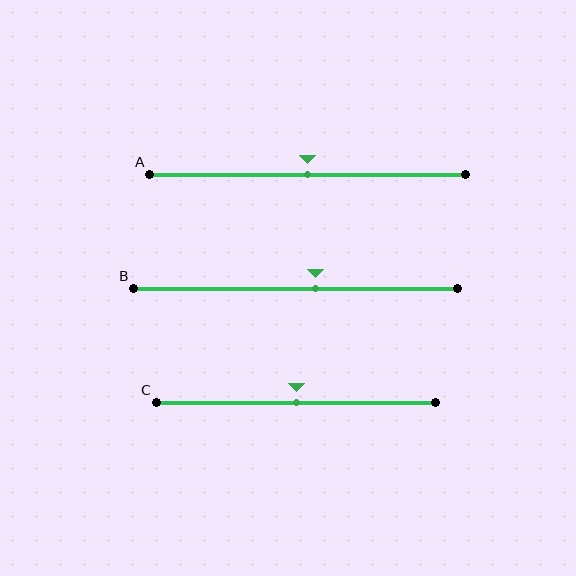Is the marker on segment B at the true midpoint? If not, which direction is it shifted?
No, the marker on segment B is shifted to the right by about 6% of the segment length.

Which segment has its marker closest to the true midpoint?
Segment A has its marker closest to the true midpoint.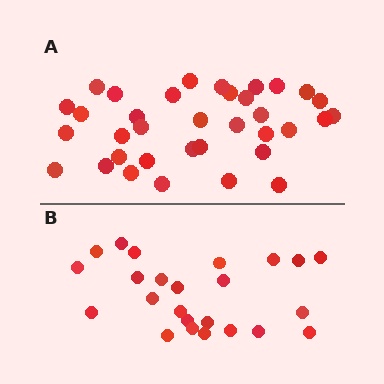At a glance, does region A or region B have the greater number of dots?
Region A (the top region) has more dots.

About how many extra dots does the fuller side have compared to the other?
Region A has roughly 12 or so more dots than region B.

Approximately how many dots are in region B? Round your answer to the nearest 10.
About 20 dots. (The exact count is 24, which rounds to 20.)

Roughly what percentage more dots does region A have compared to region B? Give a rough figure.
About 45% more.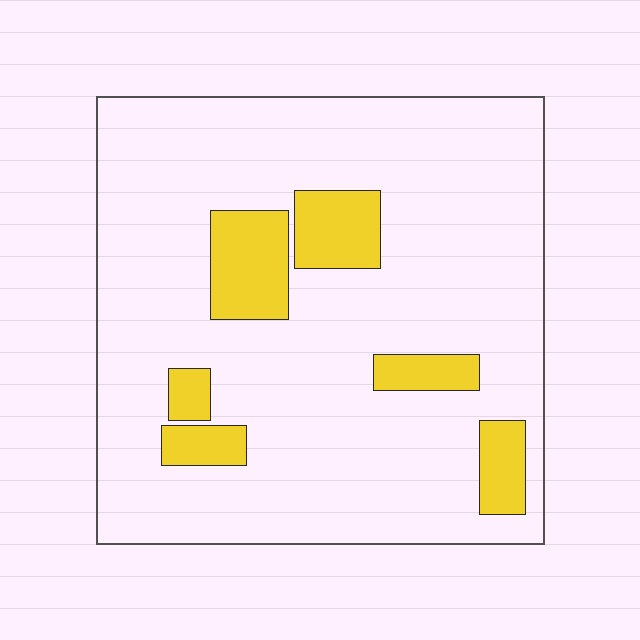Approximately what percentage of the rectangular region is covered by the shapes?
Approximately 15%.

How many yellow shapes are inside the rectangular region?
6.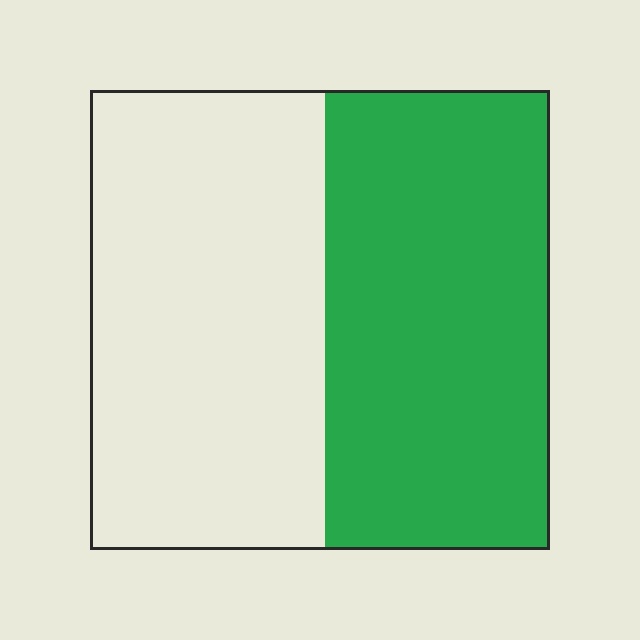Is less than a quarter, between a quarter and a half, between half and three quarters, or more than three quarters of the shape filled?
Between a quarter and a half.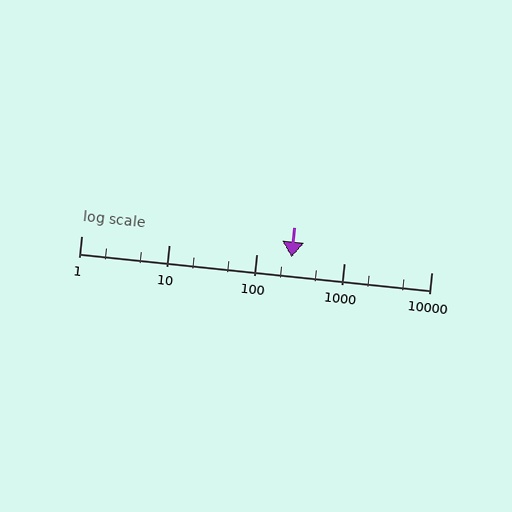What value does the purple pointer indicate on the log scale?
The pointer indicates approximately 250.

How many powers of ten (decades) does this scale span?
The scale spans 4 decades, from 1 to 10000.